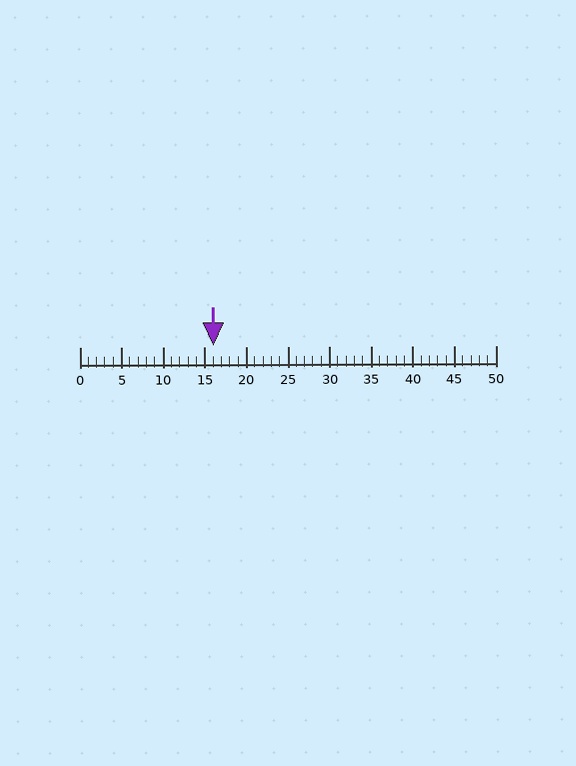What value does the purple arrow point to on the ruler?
The purple arrow points to approximately 16.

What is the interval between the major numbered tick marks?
The major tick marks are spaced 5 units apart.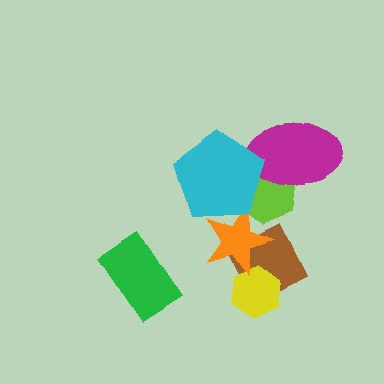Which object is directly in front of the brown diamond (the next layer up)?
The yellow hexagon is directly in front of the brown diamond.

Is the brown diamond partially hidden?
Yes, it is partially covered by another shape.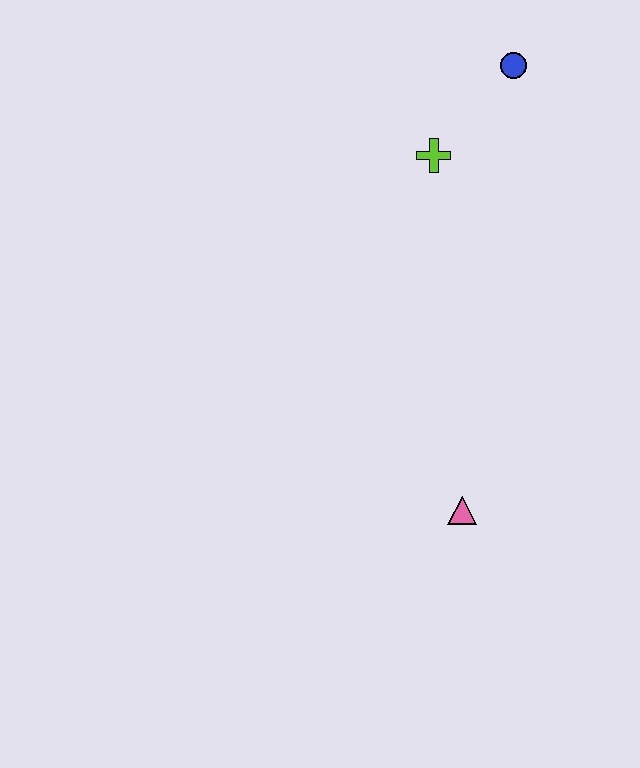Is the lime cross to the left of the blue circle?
Yes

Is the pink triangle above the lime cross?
No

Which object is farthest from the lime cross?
The pink triangle is farthest from the lime cross.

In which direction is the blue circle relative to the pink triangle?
The blue circle is above the pink triangle.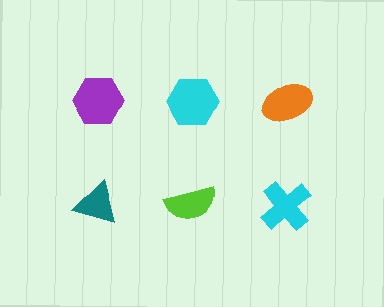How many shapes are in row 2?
3 shapes.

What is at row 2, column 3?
A cyan cross.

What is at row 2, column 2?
A lime semicircle.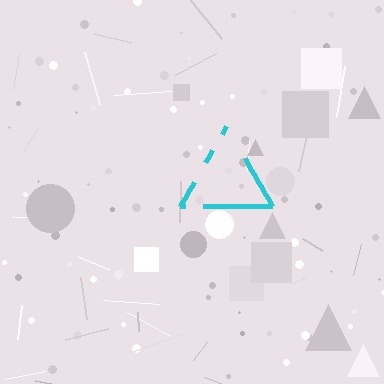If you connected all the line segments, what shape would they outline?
They would outline a triangle.